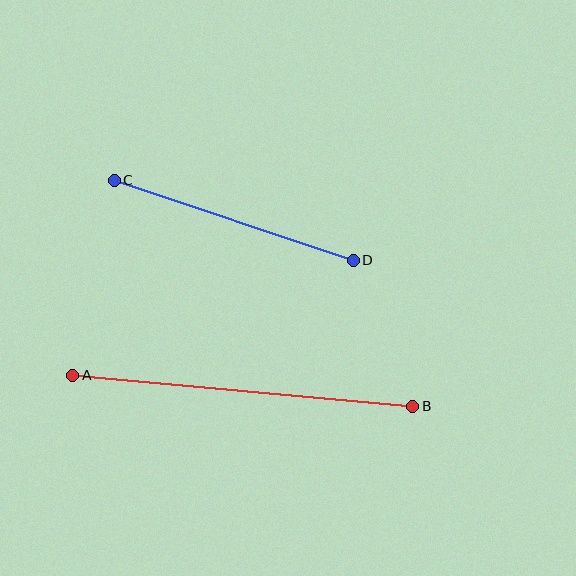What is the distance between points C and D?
The distance is approximately 252 pixels.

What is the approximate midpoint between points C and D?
The midpoint is at approximately (234, 220) pixels.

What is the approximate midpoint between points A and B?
The midpoint is at approximately (243, 391) pixels.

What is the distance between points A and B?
The distance is approximately 341 pixels.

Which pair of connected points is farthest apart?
Points A and B are farthest apart.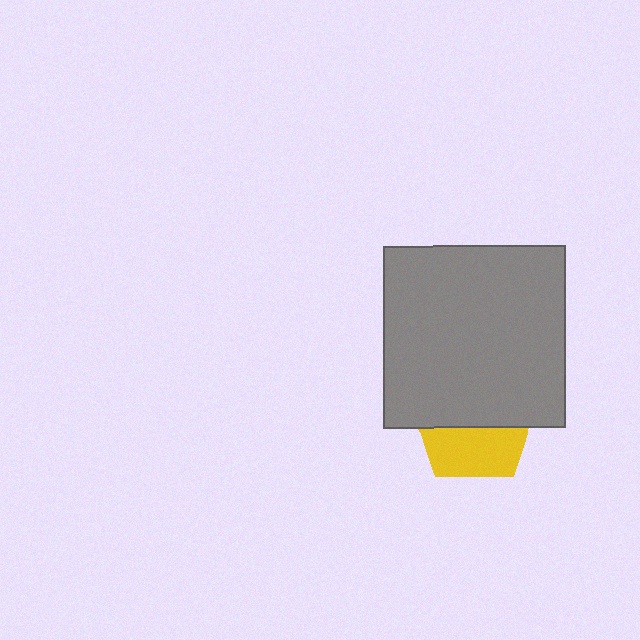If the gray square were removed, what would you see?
You would see the complete yellow pentagon.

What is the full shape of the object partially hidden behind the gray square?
The partially hidden object is a yellow pentagon.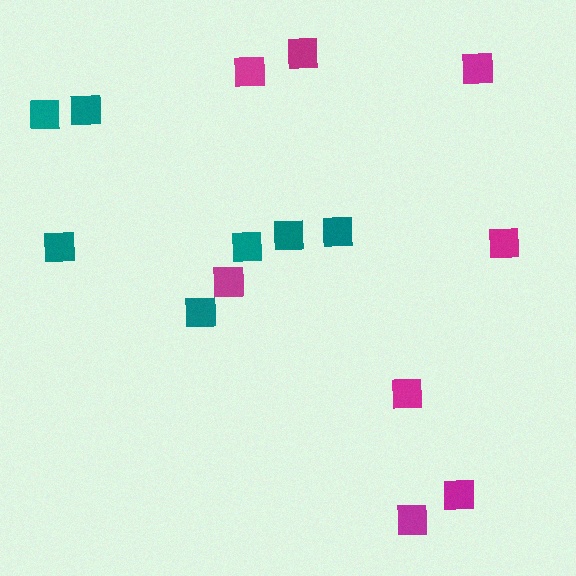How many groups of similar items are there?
There are 2 groups: one group of magenta squares (8) and one group of teal squares (7).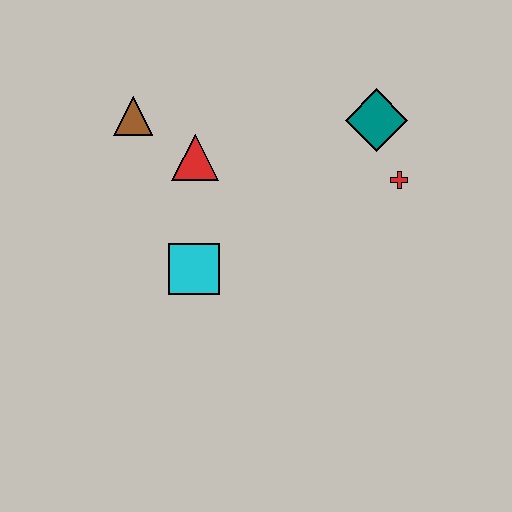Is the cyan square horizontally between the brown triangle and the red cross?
Yes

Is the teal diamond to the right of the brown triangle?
Yes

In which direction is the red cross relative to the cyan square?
The red cross is to the right of the cyan square.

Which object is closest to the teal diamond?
The red cross is closest to the teal diamond.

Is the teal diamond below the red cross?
No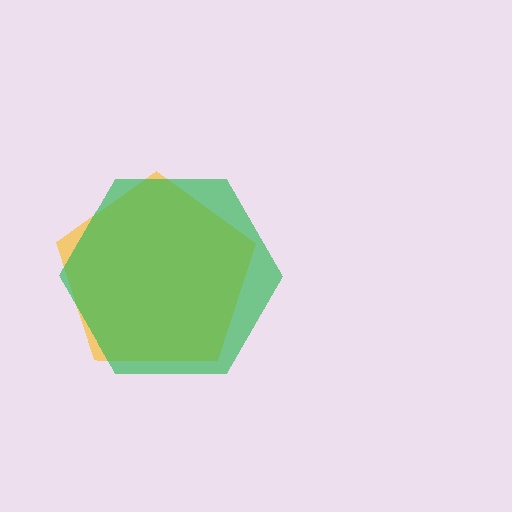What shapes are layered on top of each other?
The layered shapes are: a yellow pentagon, a green hexagon.